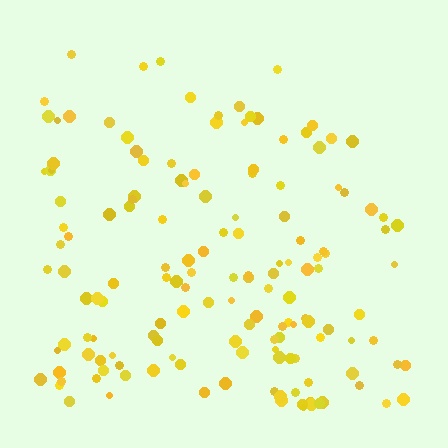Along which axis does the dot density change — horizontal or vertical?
Vertical.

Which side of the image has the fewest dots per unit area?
The top.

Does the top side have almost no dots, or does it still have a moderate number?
Still a moderate number, just noticeably fewer than the bottom.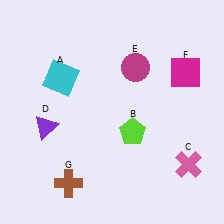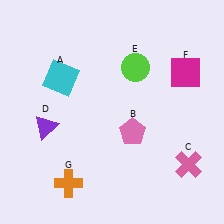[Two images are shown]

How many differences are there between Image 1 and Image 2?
There are 3 differences between the two images.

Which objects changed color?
B changed from lime to pink. E changed from magenta to lime. G changed from brown to orange.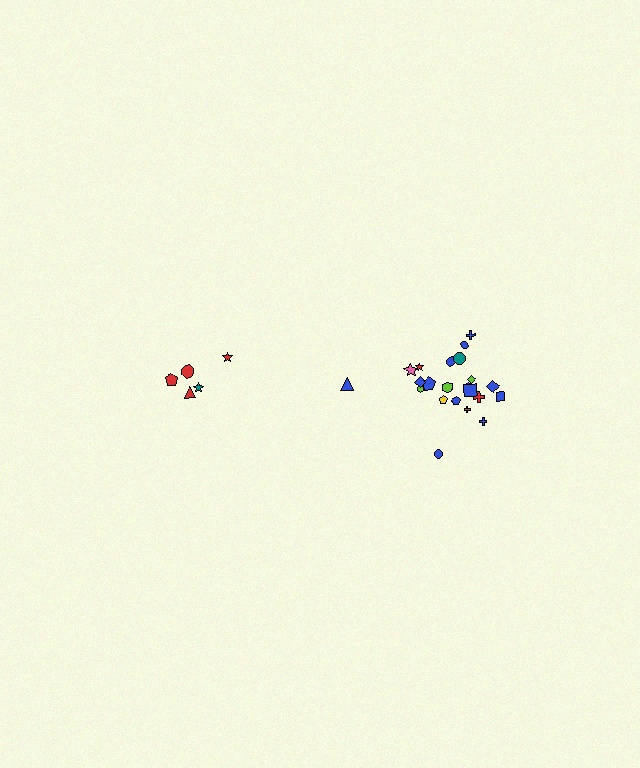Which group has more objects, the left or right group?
The right group.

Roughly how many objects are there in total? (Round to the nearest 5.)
Roughly 25 objects in total.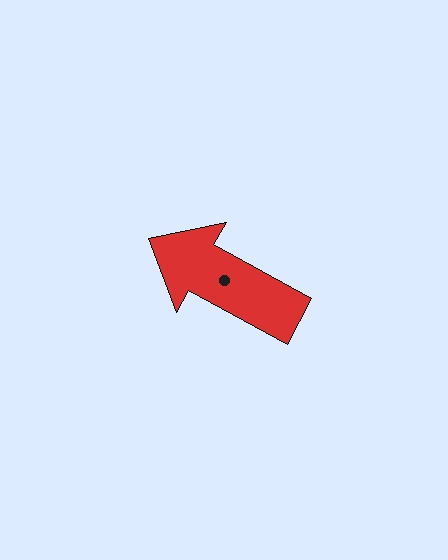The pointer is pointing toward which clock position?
Roughly 10 o'clock.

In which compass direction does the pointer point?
Northwest.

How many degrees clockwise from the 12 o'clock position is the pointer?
Approximately 299 degrees.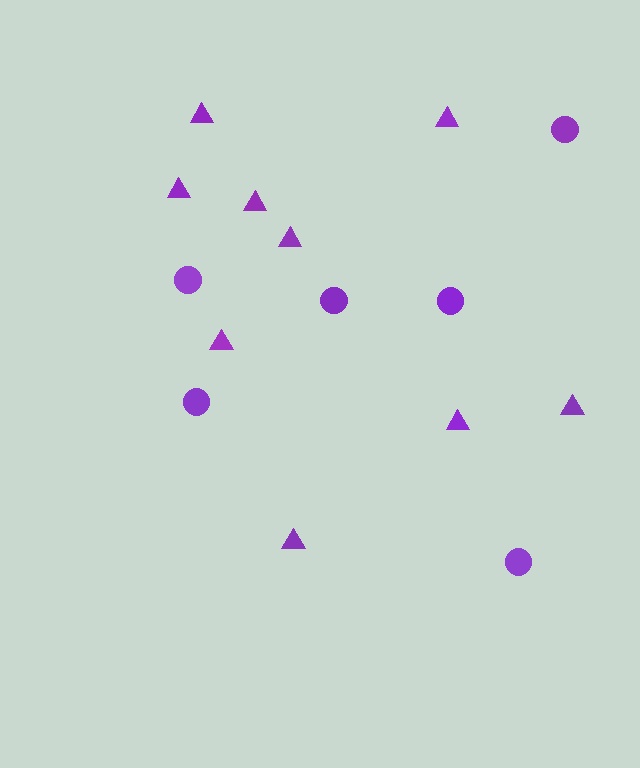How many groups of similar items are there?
There are 2 groups: one group of circles (6) and one group of triangles (9).